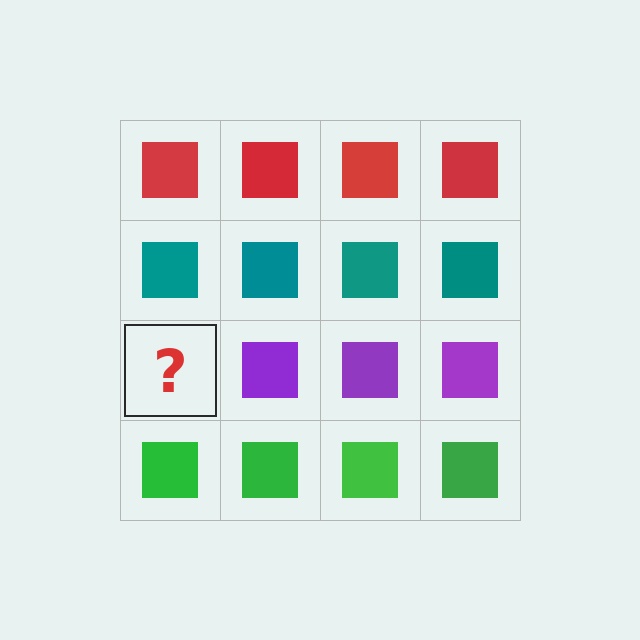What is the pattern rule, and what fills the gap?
The rule is that each row has a consistent color. The gap should be filled with a purple square.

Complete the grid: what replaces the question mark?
The question mark should be replaced with a purple square.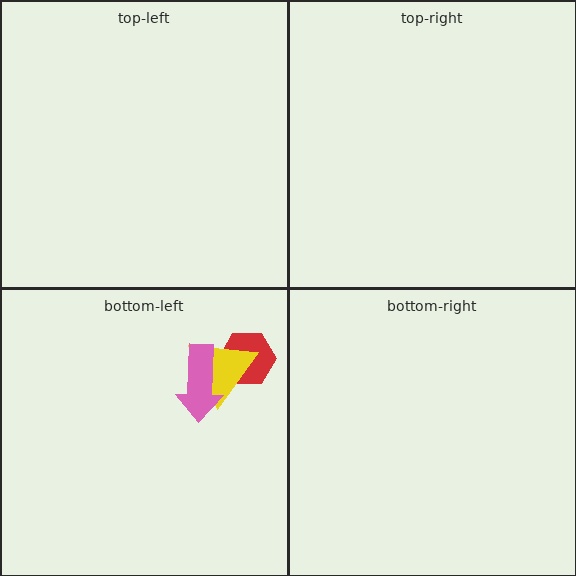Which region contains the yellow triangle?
The bottom-left region.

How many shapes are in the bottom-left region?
3.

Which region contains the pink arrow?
The bottom-left region.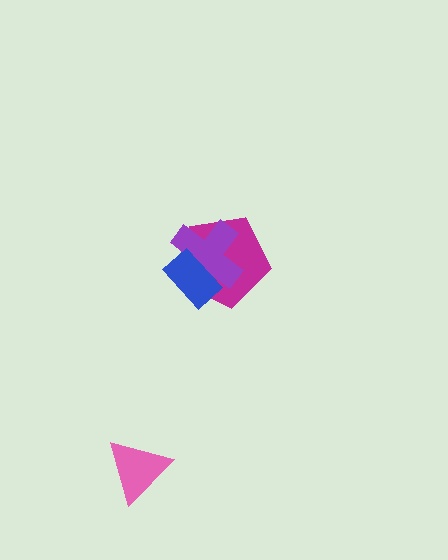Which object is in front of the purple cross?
The blue rectangle is in front of the purple cross.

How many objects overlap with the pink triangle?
0 objects overlap with the pink triangle.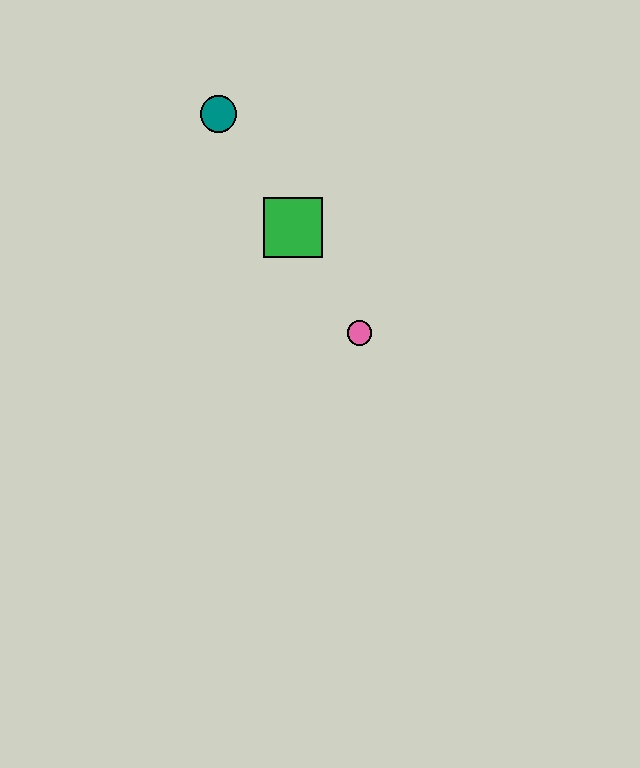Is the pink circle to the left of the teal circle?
No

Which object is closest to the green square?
The pink circle is closest to the green square.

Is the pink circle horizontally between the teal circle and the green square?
No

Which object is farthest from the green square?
The teal circle is farthest from the green square.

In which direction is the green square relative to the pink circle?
The green square is above the pink circle.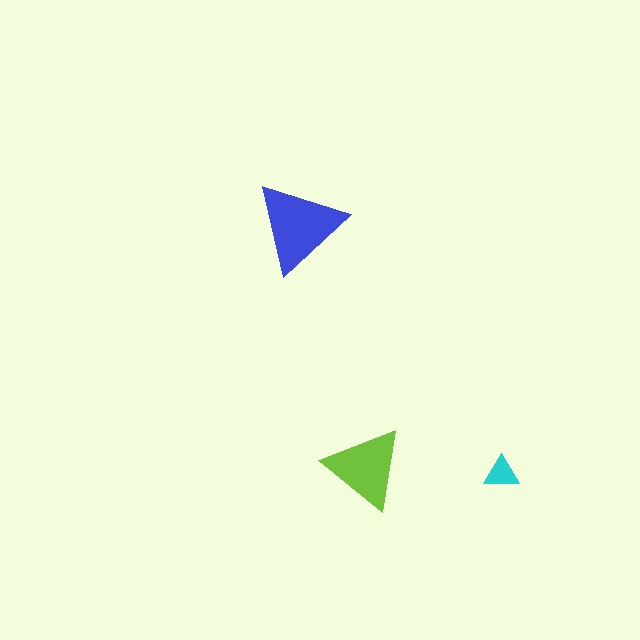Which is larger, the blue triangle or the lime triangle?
The blue one.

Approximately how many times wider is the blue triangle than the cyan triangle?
About 2.5 times wider.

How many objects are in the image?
There are 3 objects in the image.